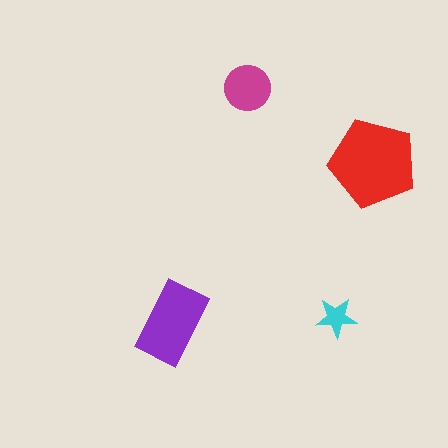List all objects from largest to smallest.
The red pentagon, the purple rectangle, the magenta circle, the cyan star.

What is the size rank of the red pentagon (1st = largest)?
1st.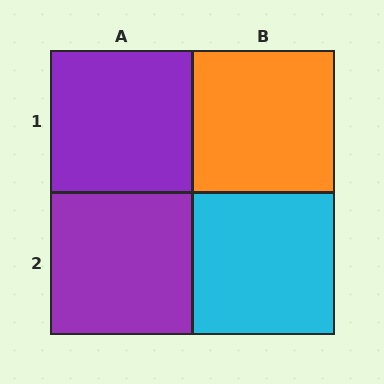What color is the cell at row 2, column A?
Purple.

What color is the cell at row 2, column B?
Cyan.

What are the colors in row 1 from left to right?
Purple, orange.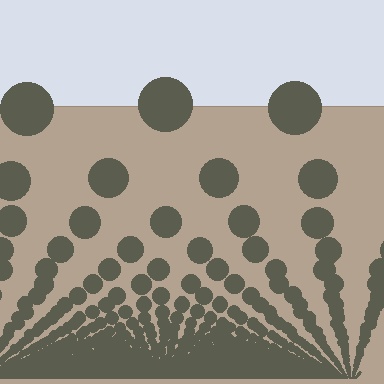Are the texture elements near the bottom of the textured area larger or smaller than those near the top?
Smaller. The gradient is inverted — elements near the bottom are smaller and denser.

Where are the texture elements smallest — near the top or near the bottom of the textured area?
Near the bottom.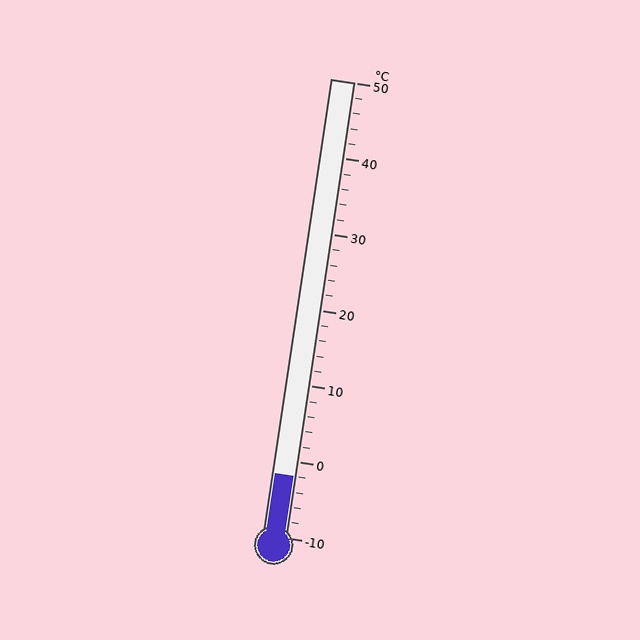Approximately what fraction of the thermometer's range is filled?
The thermometer is filled to approximately 15% of its range.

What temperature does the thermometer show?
The thermometer shows approximately -2°C.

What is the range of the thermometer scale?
The thermometer scale ranges from -10°C to 50°C.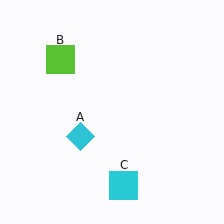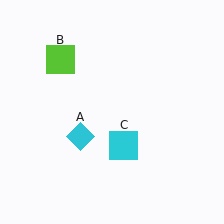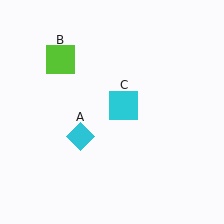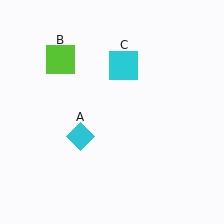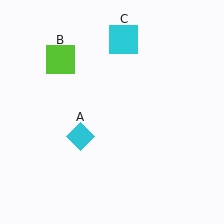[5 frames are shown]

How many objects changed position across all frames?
1 object changed position: cyan square (object C).